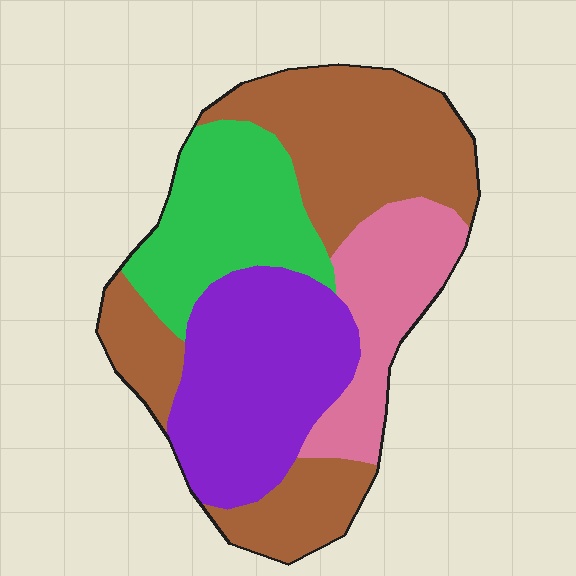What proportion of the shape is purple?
Purple takes up about one quarter (1/4) of the shape.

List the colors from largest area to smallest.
From largest to smallest: brown, purple, green, pink.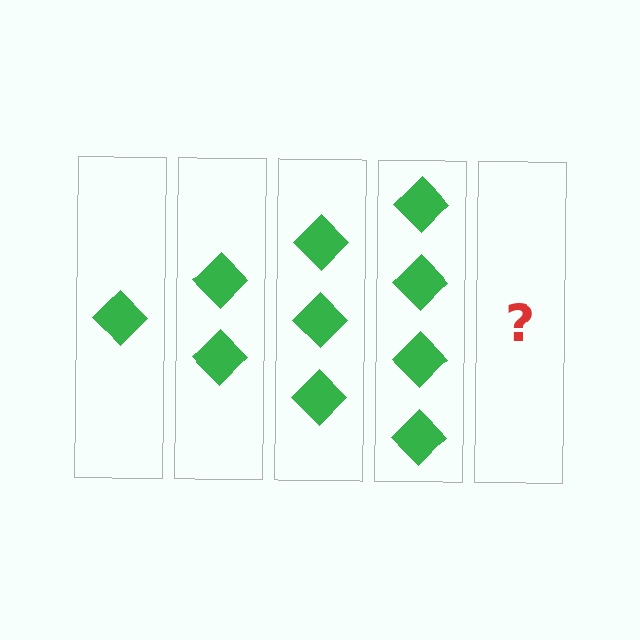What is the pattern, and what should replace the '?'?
The pattern is that each step adds one more diamond. The '?' should be 5 diamonds.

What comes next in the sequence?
The next element should be 5 diamonds.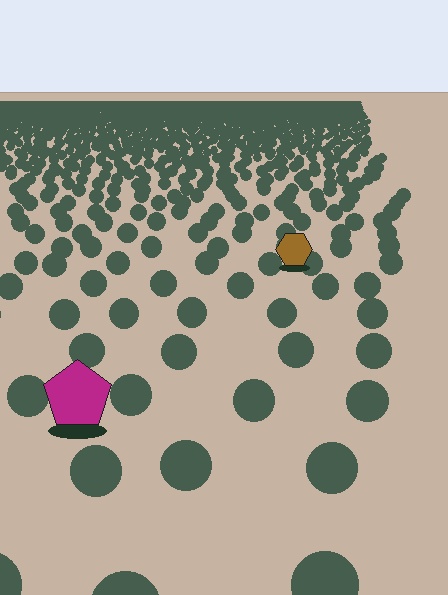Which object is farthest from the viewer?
The brown hexagon is farthest from the viewer. It appears smaller and the ground texture around it is denser.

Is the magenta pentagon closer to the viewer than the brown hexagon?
Yes. The magenta pentagon is closer — you can tell from the texture gradient: the ground texture is coarser near it.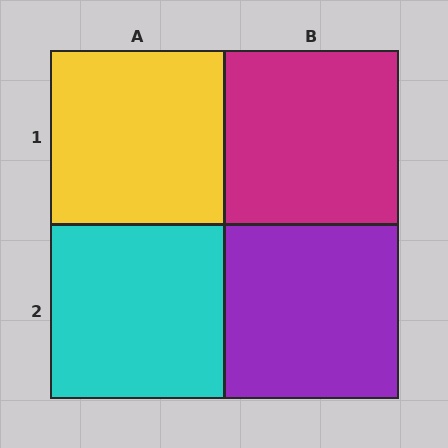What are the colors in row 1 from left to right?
Yellow, magenta.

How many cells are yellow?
1 cell is yellow.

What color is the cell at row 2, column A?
Cyan.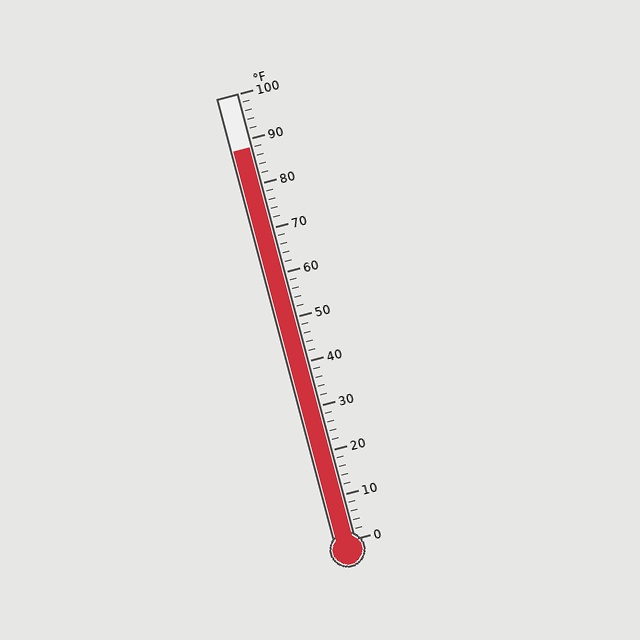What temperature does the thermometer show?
The thermometer shows approximately 88°F.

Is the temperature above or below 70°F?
The temperature is above 70°F.